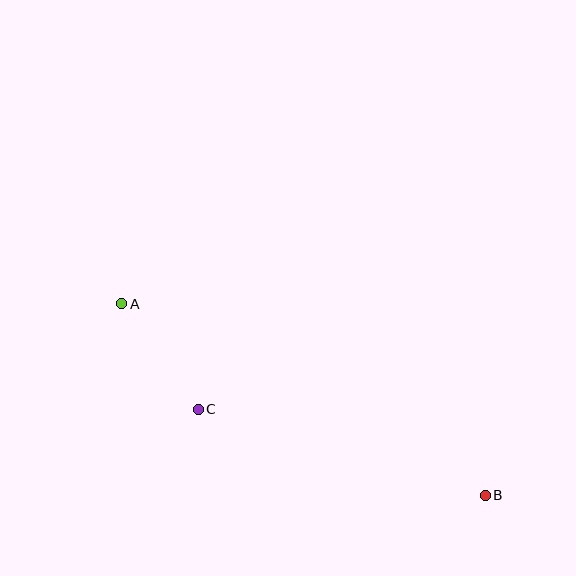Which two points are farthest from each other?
Points A and B are farthest from each other.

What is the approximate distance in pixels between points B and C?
The distance between B and C is approximately 300 pixels.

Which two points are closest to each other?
Points A and C are closest to each other.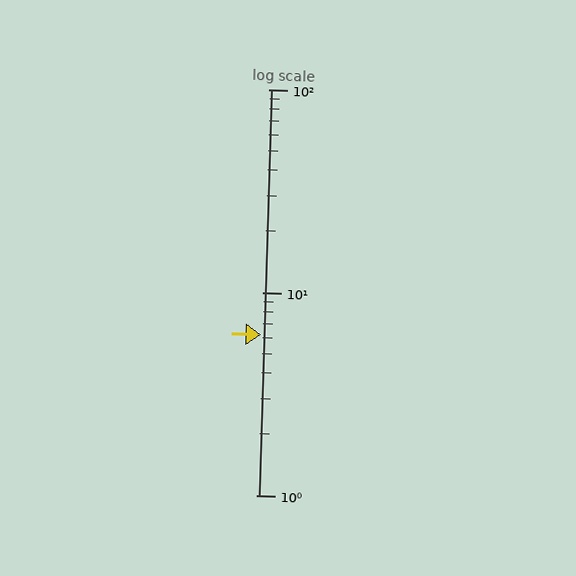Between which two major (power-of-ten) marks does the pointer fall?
The pointer is between 1 and 10.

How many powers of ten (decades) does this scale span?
The scale spans 2 decades, from 1 to 100.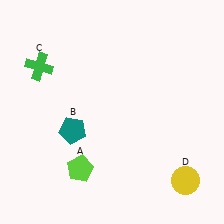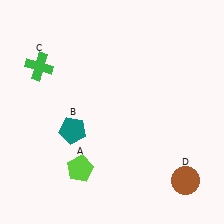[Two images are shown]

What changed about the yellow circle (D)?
In Image 1, D is yellow. In Image 2, it changed to brown.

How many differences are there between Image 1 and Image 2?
There is 1 difference between the two images.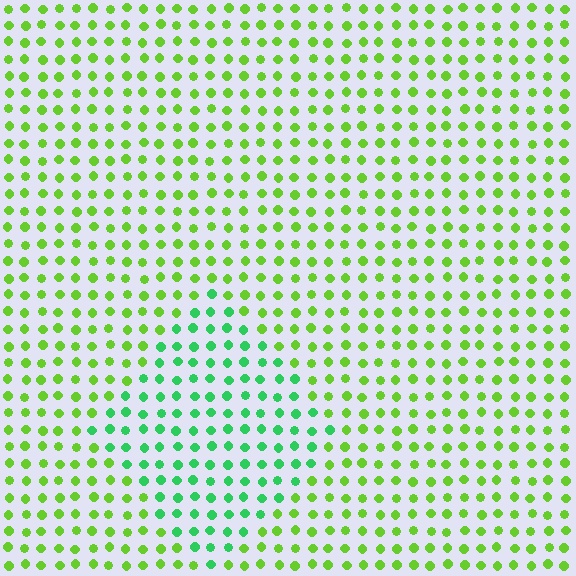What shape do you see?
I see a diamond.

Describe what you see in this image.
The image is filled with small lime elements in a uniform arrangement. A diamond-shaped region is visible where the elements are tinted to a slightly different hue, forming a subtle color boundary.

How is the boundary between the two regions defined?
The boundary is defined purely by a slight shift in hue (about 40 degrees). Spacing, size, and orientation are identical on both sides.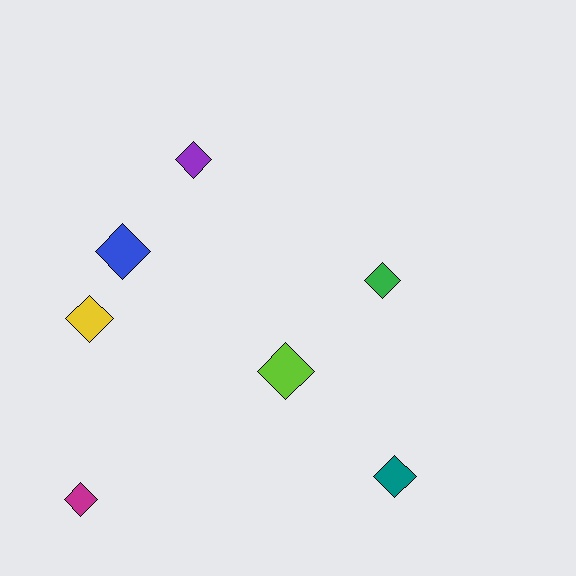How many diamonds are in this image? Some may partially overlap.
There are 7 diamonds.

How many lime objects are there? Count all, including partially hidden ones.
There is 1 lime object.